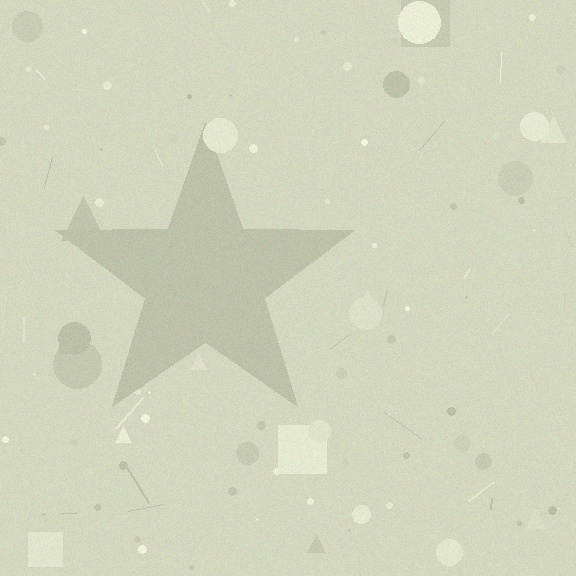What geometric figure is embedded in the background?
A star is embedded in the background.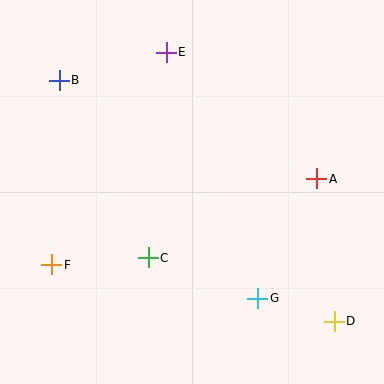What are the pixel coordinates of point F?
Point F is at (52, 265).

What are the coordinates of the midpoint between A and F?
The midpoint between A and F is at (184, 222).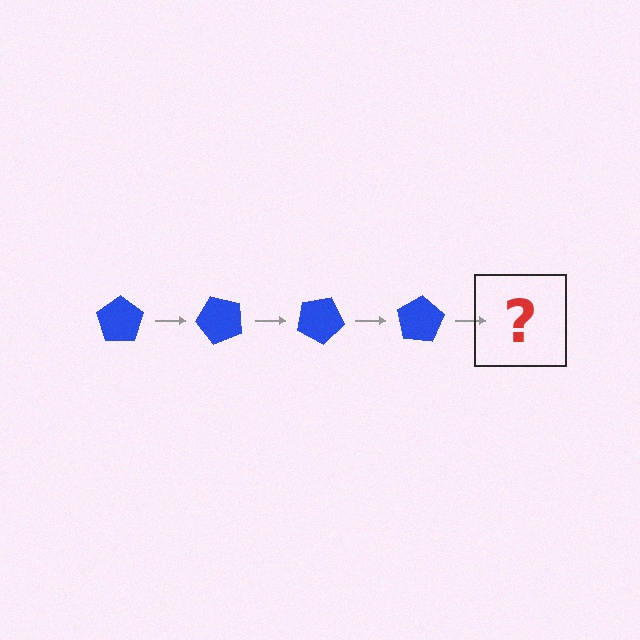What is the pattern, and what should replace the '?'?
The pattern is that the pentagon rotates 50 degrees each step. The '?' should be a blue pentagon rotated 200 degrees.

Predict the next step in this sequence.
The next step is a blue pentagon rotated 200 degrees.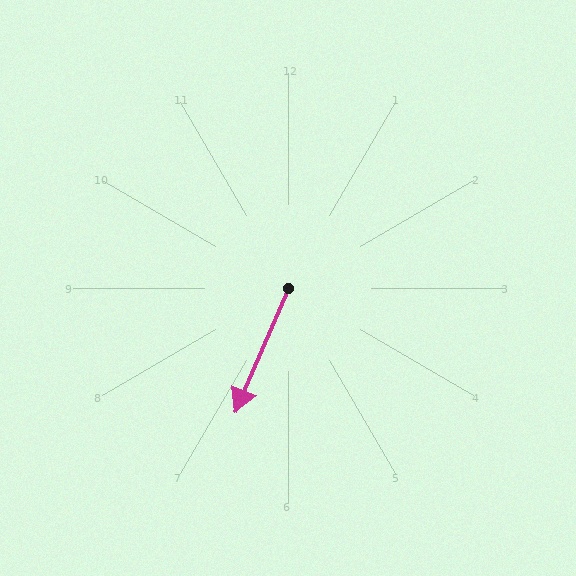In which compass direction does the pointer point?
Southwest.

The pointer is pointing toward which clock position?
Roughly 7 o'clock.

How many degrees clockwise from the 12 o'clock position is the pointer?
Approximately 203 degrees.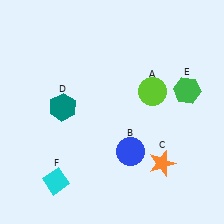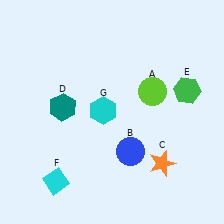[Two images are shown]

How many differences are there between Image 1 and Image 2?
There is 1 difference between the two images.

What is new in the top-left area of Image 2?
A cyan hexagon (G) was added in the top-left area of Image 2.